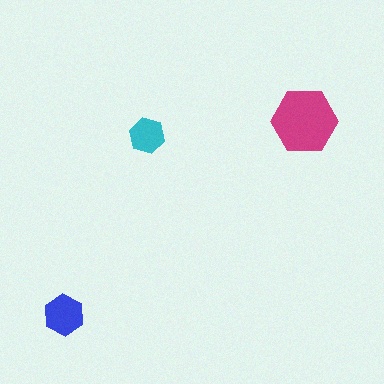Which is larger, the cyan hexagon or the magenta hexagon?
The magenta one.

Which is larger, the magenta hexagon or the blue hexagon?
The magenta one.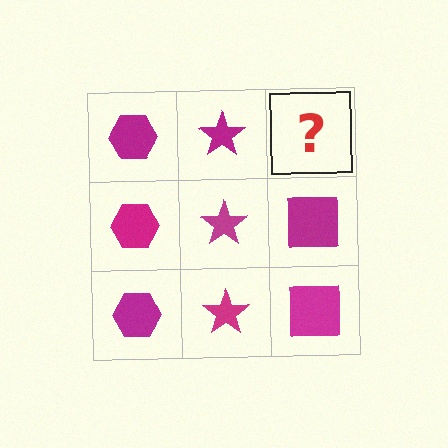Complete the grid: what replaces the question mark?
The question mark should be replaced with a magenta square.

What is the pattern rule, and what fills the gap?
The rule is that each column has a consistent shape. The gap should be filled with a magenta square.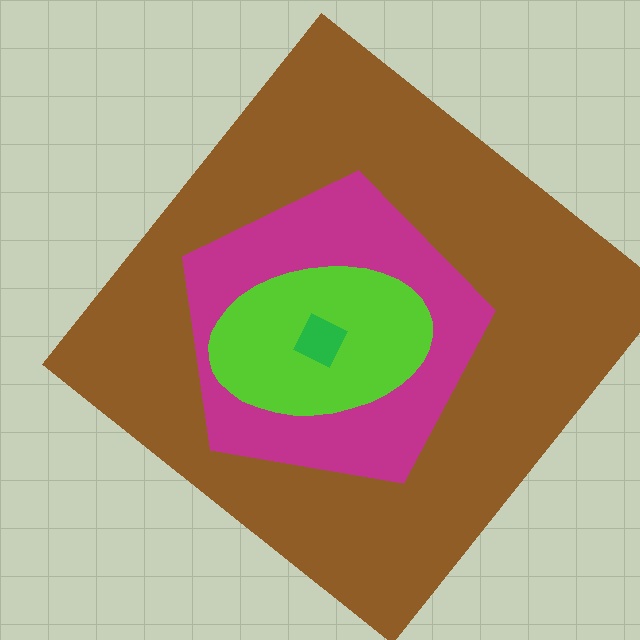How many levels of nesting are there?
4.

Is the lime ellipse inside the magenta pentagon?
Yes.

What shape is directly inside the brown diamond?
The magenta pentagon.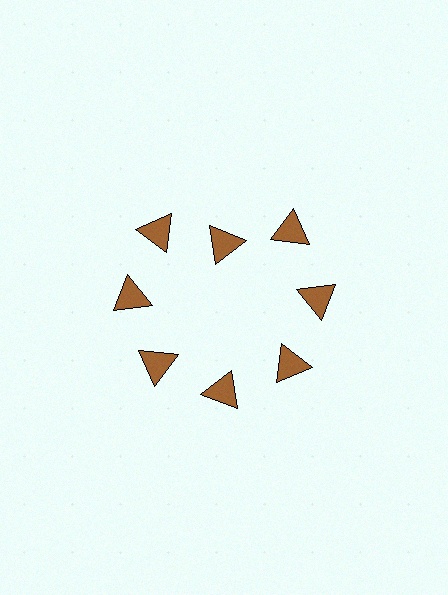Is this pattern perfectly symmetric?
No. The 8 brown triangles are arranged in a ring, but one element near the 12 o'clock position is pulled inward toward the center, breaking the 8-fold rotational symmetry.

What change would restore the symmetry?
The symmetry would be restored by moving it outward, back onto the ring so that all 8 triangles sit at equal angles and equal distance from the center.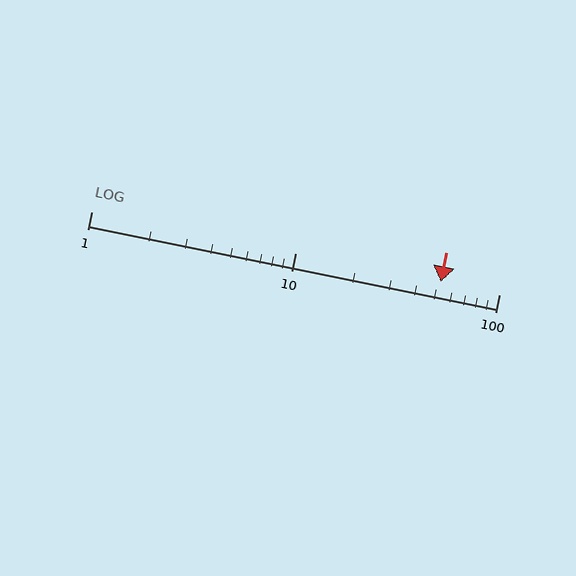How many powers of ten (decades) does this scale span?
The scale spans 2 decades, from 1 to 100.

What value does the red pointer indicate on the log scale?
The pointer indicates approximately 52.